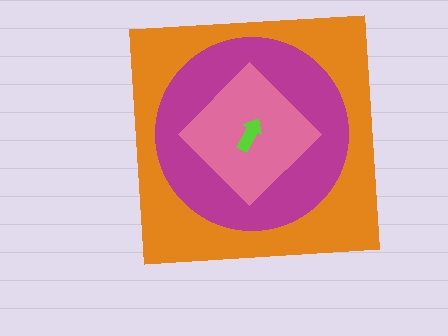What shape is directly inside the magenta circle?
The pink diamond.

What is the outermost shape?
The orange square.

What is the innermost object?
The lime arrow.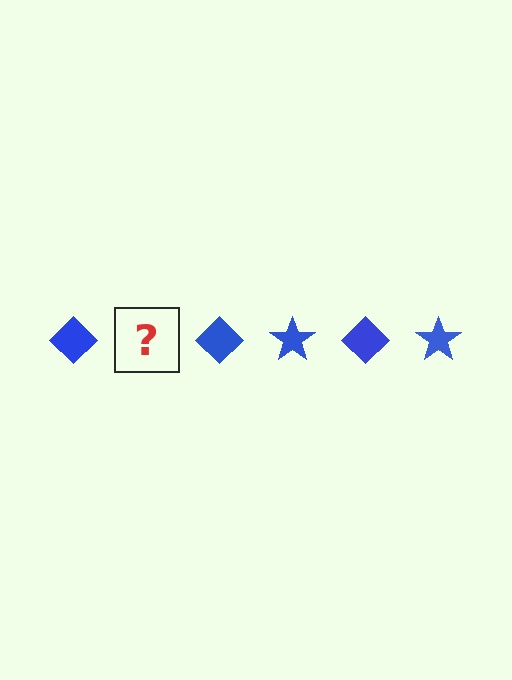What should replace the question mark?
The question mark should be replaced with a blue star.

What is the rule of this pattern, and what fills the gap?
The rule is that the pattern cycles through diamond, star shapes in blue. The gap should be filled with a blue star.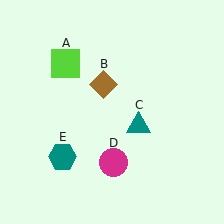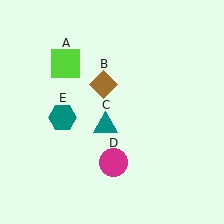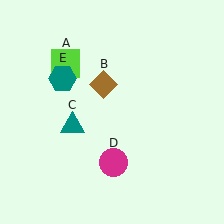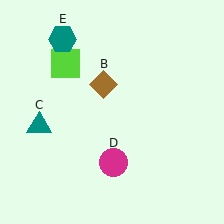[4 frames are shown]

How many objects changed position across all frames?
2 objects changed position: teal triangle (object C), teal hexagon (object E).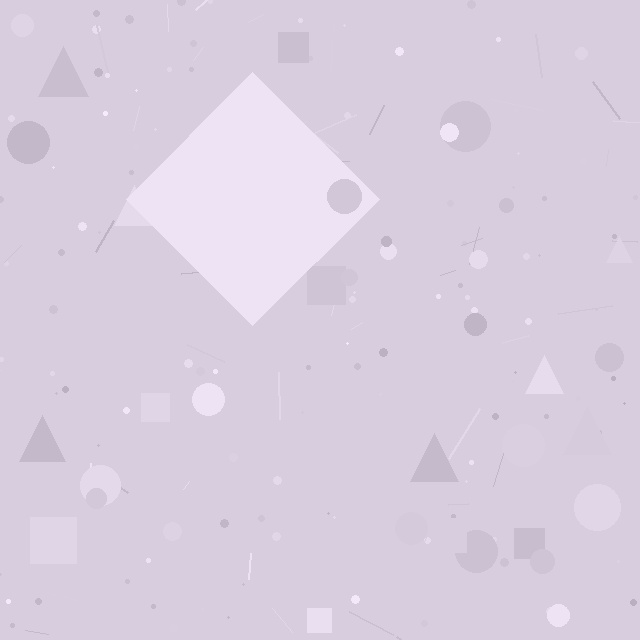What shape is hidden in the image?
A diamond is hidden in the image.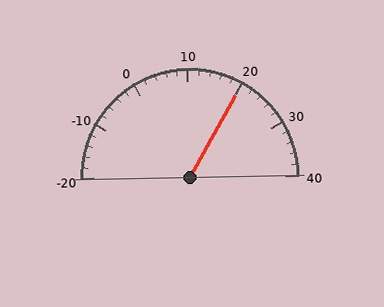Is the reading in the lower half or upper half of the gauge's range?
The reading is in the upper half of the range (-20 to 40).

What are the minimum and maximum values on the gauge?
The gauge ranges from -20 to 40.